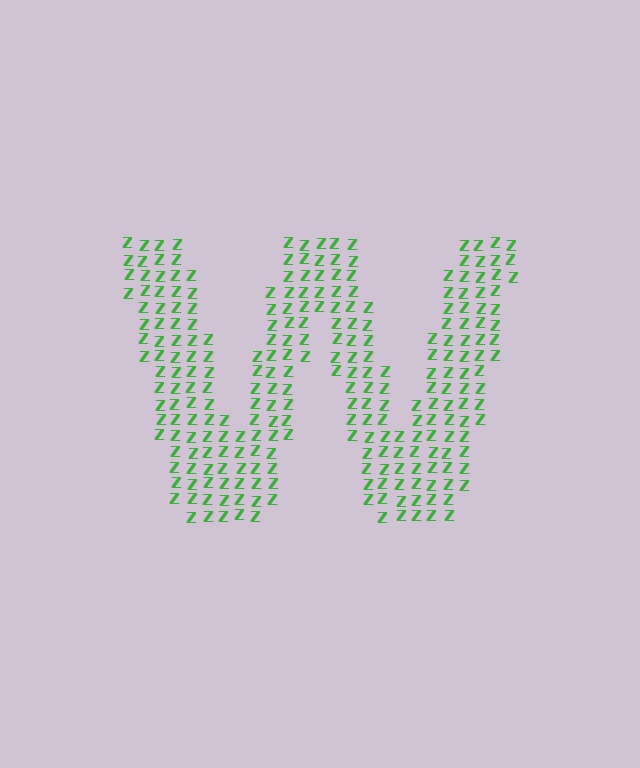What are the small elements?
The small elements are letter Z's.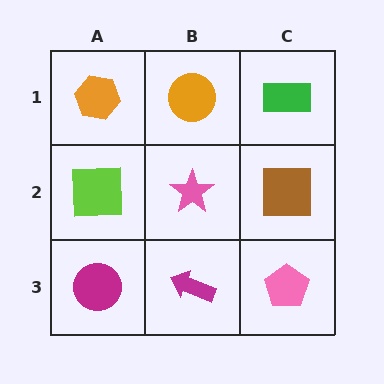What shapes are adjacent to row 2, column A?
An orange hexagon (row 1, column A), a magenta circle (row 3, column A), a pink star (row 2, column B).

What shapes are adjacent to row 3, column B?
A pink star (row 2, column B), a magenta circle (row 3, column A), a pink pentagon (row 3, column C).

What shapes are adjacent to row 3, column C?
A brown square (row 2, column C), a magenta arrow (row 3, column B).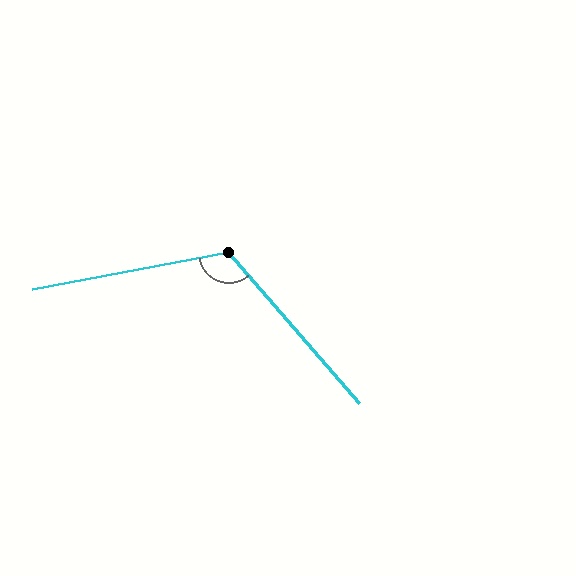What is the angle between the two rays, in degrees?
Approximately 120 degrees.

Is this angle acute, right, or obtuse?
It is obtuse.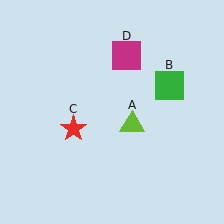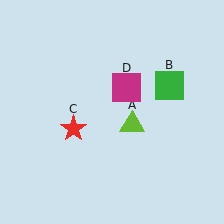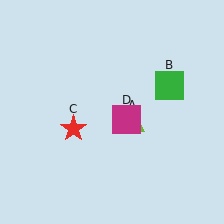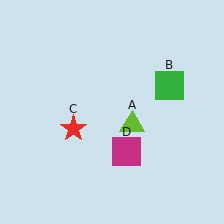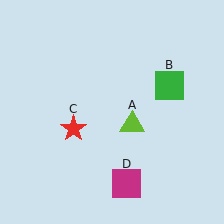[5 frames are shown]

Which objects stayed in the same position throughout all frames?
Lime triangle (object A) and green square (object B) and red star (object C) remained stationary.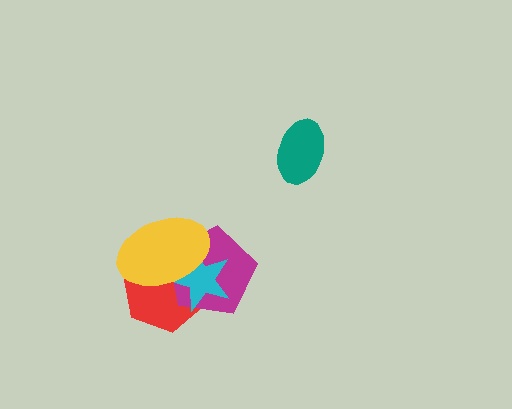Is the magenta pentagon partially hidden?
Yes, it is partially covered by another shape.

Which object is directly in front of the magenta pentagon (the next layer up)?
The cyan star is directly in front of the magenta pentagon.